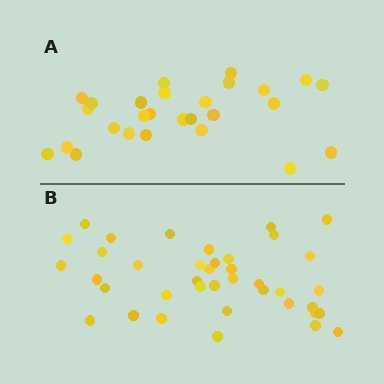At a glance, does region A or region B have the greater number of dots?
Region B (the bottom region) has more dots.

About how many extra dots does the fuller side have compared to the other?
Region B has roughly 12 or so more dots than region A.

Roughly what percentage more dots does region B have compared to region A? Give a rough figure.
About 45% more.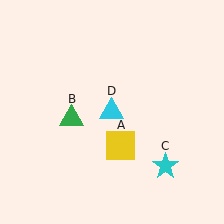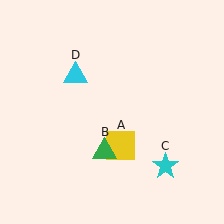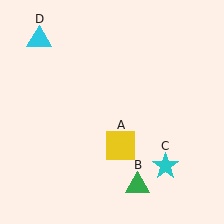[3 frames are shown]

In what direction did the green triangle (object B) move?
The green triangle (object B) moved down and to the right.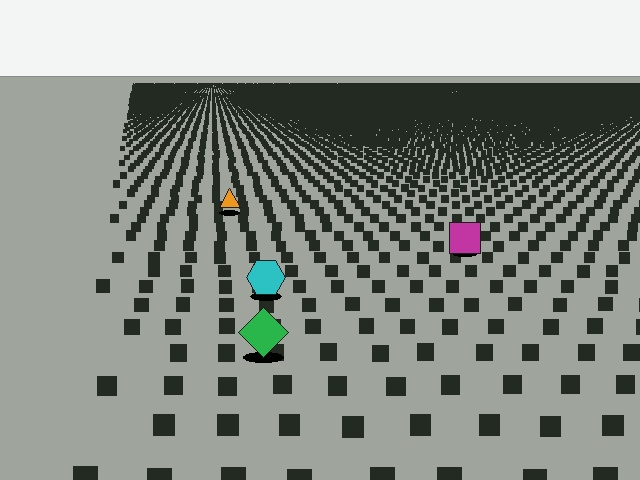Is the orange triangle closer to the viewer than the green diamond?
No. The green diamond is closer — you can tell from the texture gradient: the ground texture is coarser near it.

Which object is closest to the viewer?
The green diamond is closest. The texture marks near it are larger and more spread out.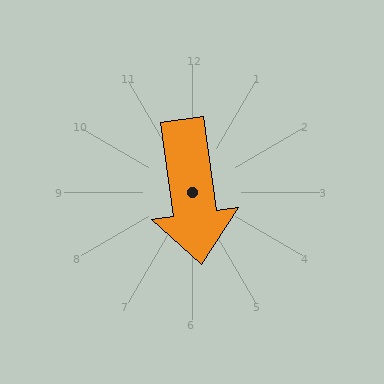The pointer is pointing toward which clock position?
Roughly 6 o'clock.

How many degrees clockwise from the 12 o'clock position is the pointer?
Approximately 172 degrees.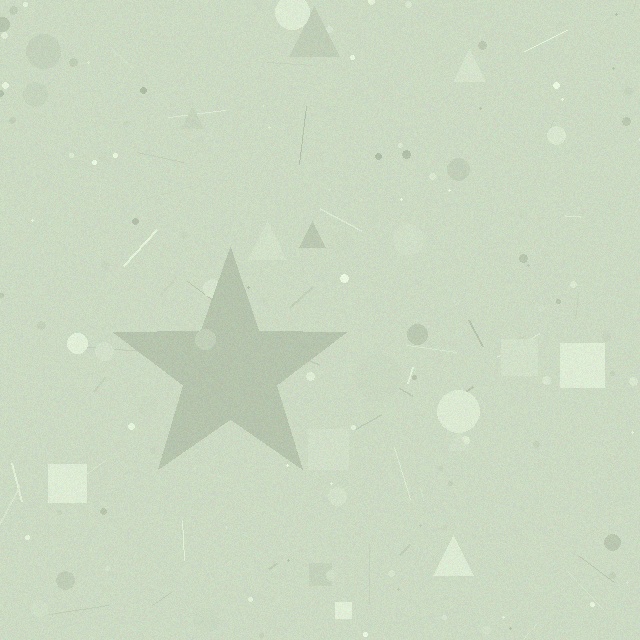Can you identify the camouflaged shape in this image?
The camouflaged shape is a star.